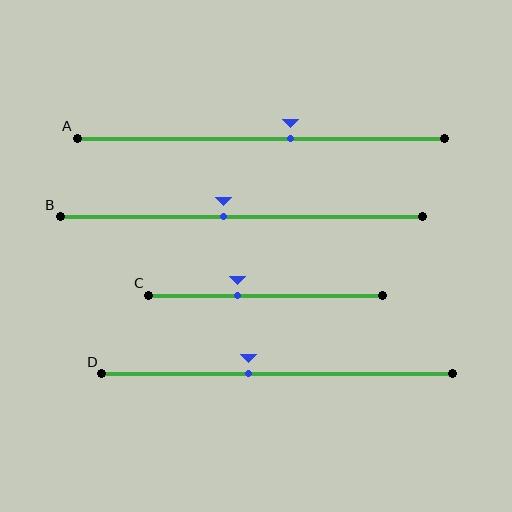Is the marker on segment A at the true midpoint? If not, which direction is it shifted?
No, the marker on segment A is shifted to the right by about 8% of the segment length.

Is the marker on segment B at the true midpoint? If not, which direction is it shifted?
No, the marker on segment B is shifted to the left by about 5% of the segment length.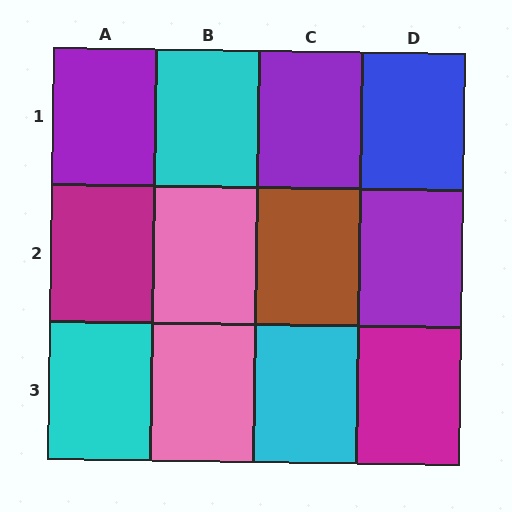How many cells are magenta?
2 cells are magenta.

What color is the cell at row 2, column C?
Brown.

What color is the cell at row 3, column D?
Magenta.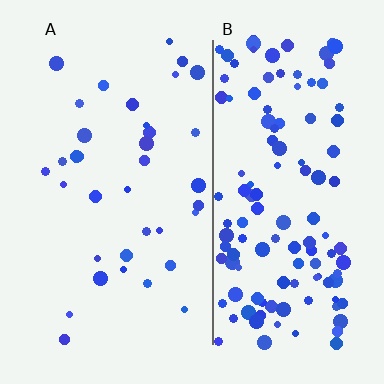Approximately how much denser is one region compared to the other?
Approximately 3.5× — region B over region A.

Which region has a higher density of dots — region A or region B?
B (the right).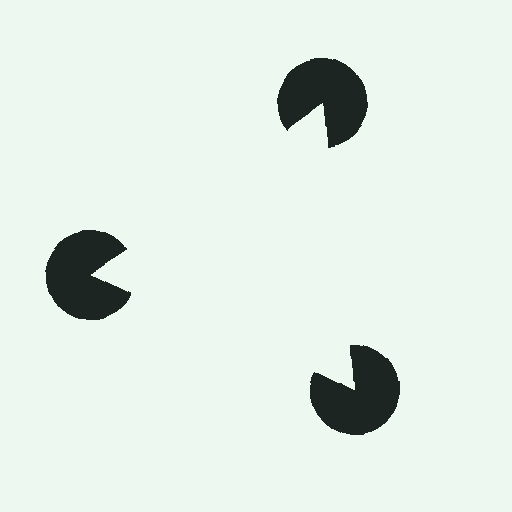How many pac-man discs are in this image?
There are 3 — one at each vertex of the illusory triangle.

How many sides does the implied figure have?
3 sides.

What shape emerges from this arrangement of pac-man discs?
An illusory triangle — its edges are inferred from the aligned wedge cuts in the pac-man discs, not physically drawn.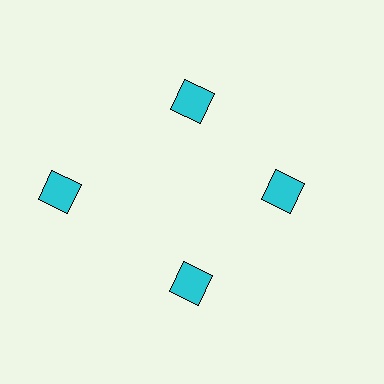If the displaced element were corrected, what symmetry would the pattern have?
It would have 4-fold rotational symmetry — the pattern would map onto itself every 90 degrees.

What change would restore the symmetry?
The symmetry would be restored by moving it inward, back onto the ring so that all 4 diamonds sit at equal angles and equal distance from the center.